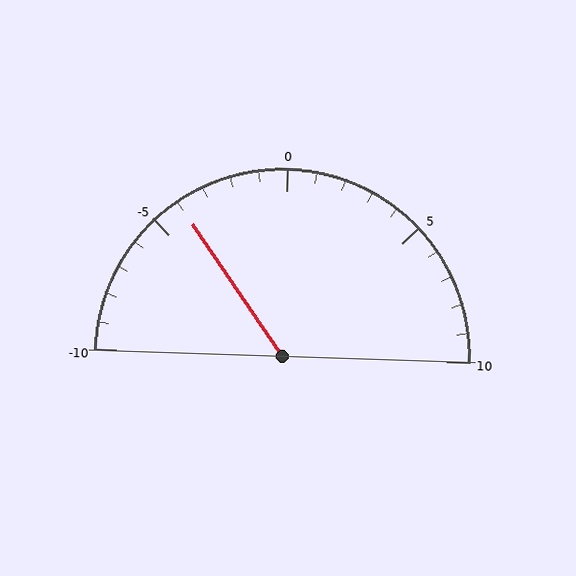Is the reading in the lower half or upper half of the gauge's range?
The reading is in the lower half of the range (-10 to 10).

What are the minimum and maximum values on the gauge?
The gauge ranges from -10 to 10.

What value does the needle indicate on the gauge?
The needle indicates approximately -4.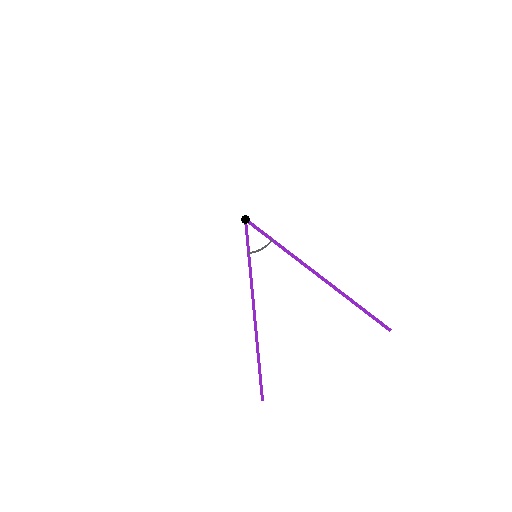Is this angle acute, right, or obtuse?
It is acute.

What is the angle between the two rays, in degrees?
Approximately 47 degrees.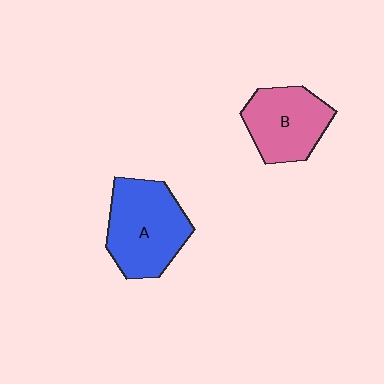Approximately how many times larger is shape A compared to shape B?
Approximately 1.3 times.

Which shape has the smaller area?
Shape B (pink).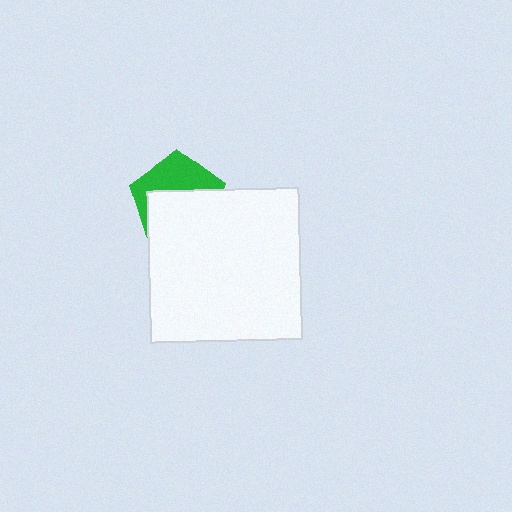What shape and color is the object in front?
The object in front is a white square.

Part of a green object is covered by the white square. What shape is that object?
It is a pentagon.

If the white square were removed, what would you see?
You would see the complete green pentagon.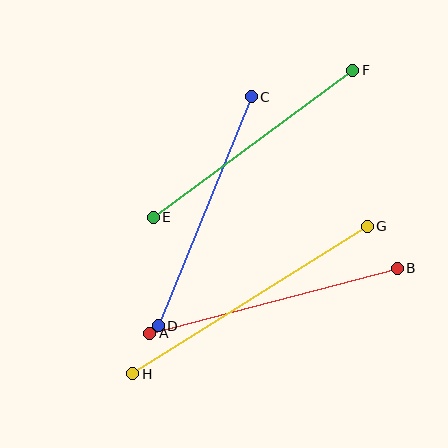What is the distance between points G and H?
The distance is approximately 277 pixels.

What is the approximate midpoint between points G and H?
The midpoint is at approximately (250, 300) pixels.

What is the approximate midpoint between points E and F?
The midpoint is at approximately (253, 144) pixels.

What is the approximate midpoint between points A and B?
The midpoint is at approximately (274, 301) pixels.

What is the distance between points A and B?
The distance is approximately 256 pixels.